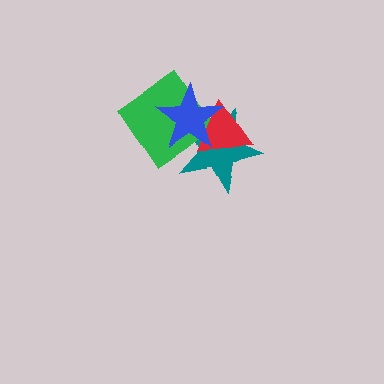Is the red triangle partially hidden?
Yes, it is partially covered by another shape.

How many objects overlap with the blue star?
3 objects overlap with the blue star.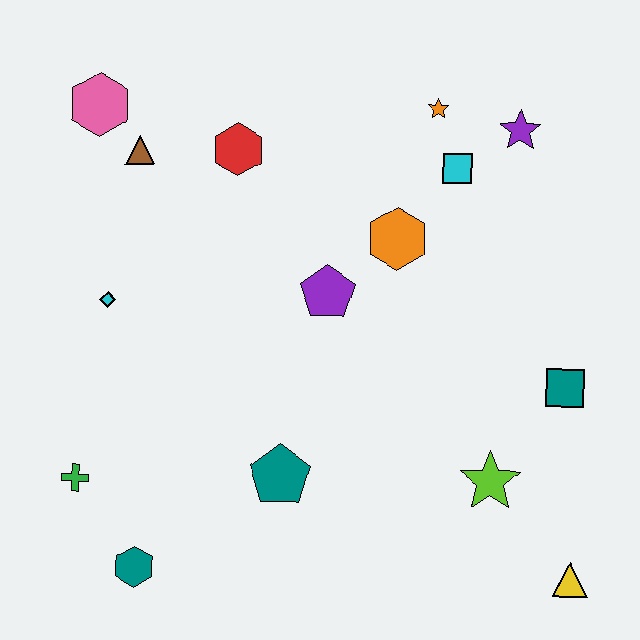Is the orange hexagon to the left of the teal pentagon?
No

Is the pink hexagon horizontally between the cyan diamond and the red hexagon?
No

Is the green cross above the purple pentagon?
No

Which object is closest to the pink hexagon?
The brown triangle is closest to the pink hexagon.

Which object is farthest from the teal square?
The pink hexagon is farthest from the teal square.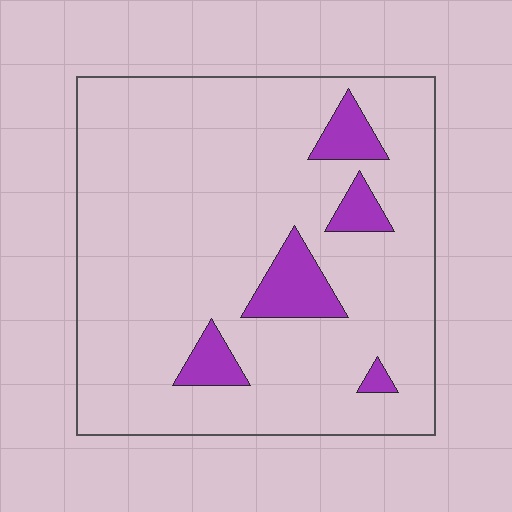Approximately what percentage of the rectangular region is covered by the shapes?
Approximately 10%.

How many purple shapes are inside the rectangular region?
5.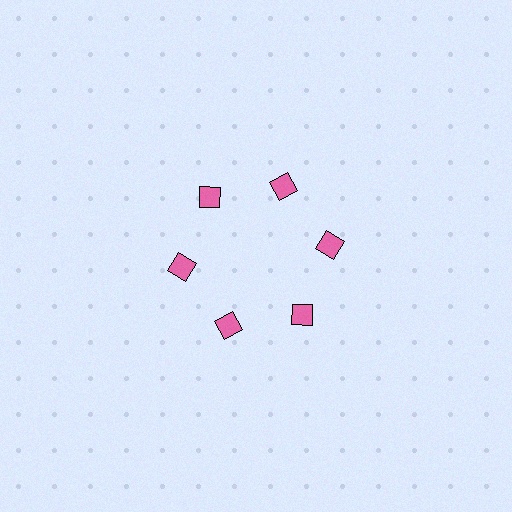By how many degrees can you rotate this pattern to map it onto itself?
The pattern maps onto itself every 60 degrees of rotation.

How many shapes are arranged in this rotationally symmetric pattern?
There are 6 shapes, arranged in 6 groups of 1.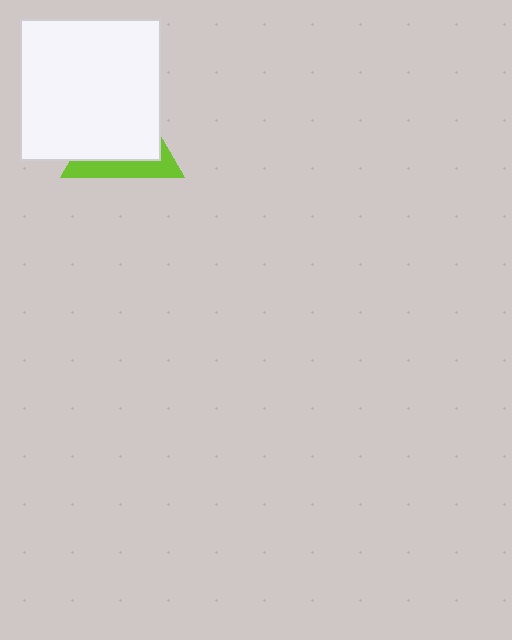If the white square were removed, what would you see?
You would see the complete lime triangle.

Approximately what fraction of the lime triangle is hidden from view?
Roughly 70% of the lime triangle is hidden behind the white square.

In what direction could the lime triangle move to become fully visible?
The lime triangle could move toward the lower-right. That would shift it out from behind the white square entirely.